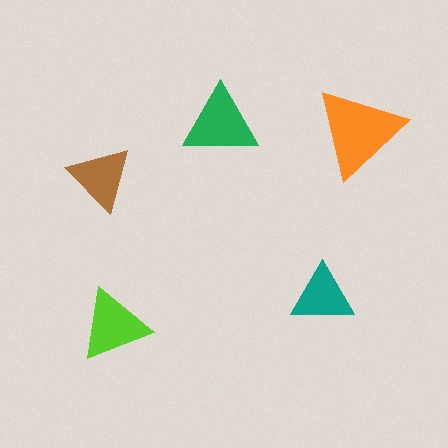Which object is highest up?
The green triangle is topmost.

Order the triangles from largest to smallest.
the orange one, the green one, the lime one, the brown one, the teal one.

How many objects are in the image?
There are 5 objects in the image.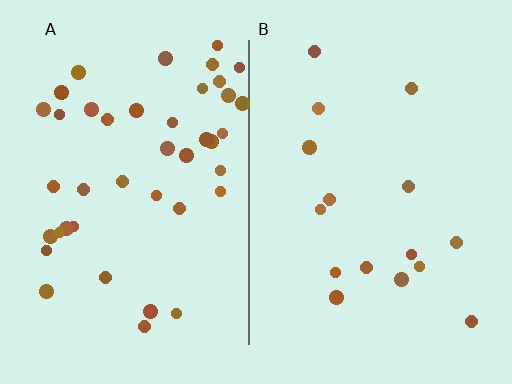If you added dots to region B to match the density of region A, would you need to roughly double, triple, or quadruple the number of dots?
Approximately triple.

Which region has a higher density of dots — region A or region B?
A (the left).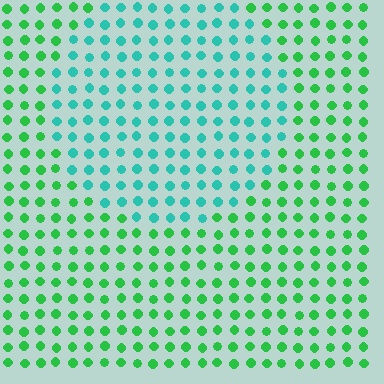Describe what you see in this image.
The image is filled with small green elements in a uniform arrangement. A circle-shaped region is visible where the elements are tinted to a slightly different hue, forming a subtle color boundary.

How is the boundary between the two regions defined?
The boundary is defined purely by a slight shift in hue (about 42 degrees). Spacing, size, and orientation are identical on both sides.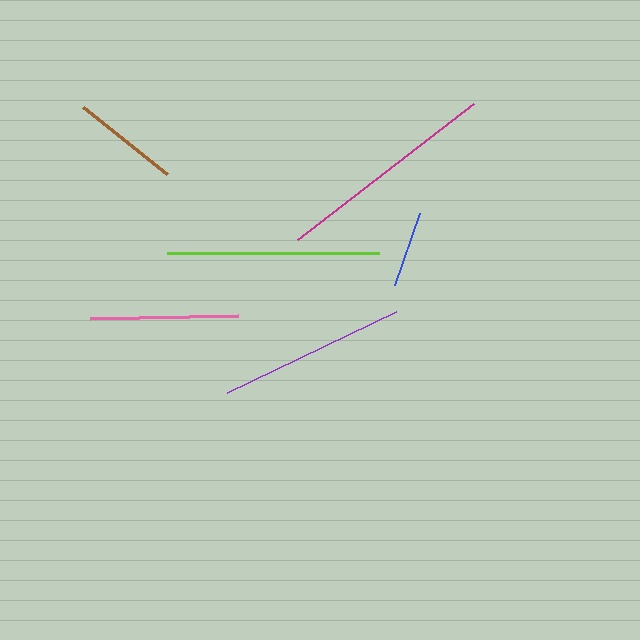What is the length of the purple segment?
The purple segment is approximately 188 pixels long.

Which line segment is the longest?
The magenta line is the longest at approximately 222 pixels.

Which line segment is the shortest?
The blue line is the shortest at approximately 77 pixels.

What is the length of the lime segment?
The lime segment is approximately 212 pixels long.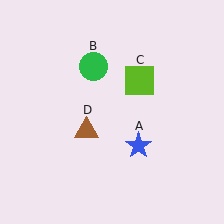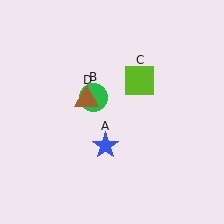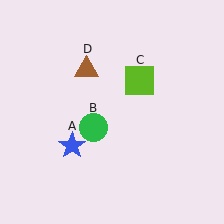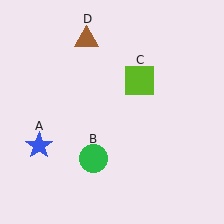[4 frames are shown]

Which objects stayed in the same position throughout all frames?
Lime square (object C) remained stationary.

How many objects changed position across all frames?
3 objects changed position: blue star (object A), green circle (object B), brown triangle (object D).